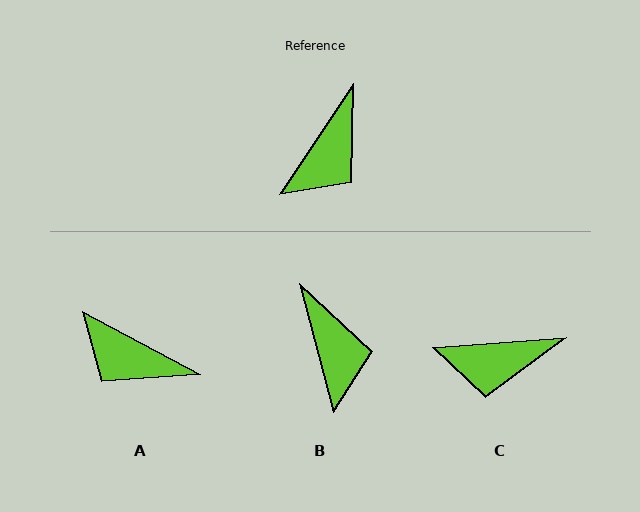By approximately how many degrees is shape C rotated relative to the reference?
Approximately 52 degrees clockwise.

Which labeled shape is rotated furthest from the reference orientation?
A, about 84 degrees away.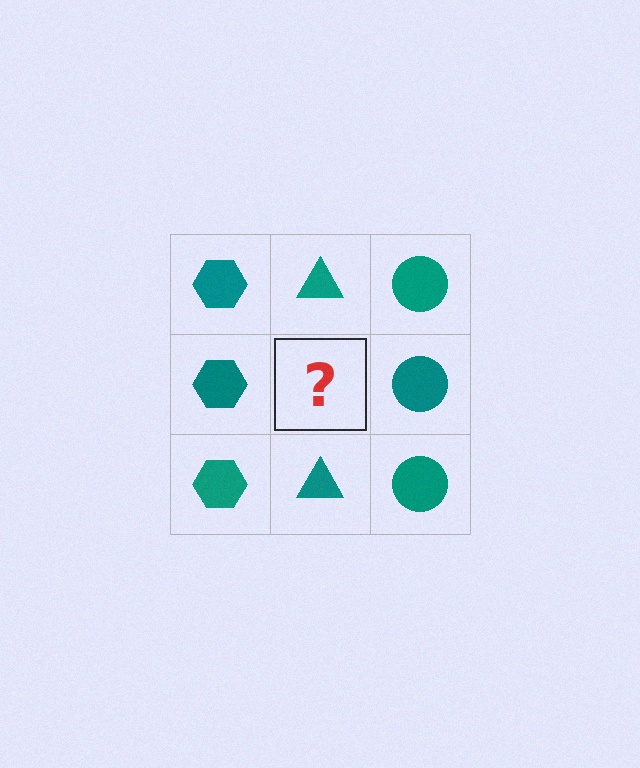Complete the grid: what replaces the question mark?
The question mark should be replaced with a teal triangle.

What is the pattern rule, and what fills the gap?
The rule is that each column has a consistent shape. The gap should be filled with a teal triangle.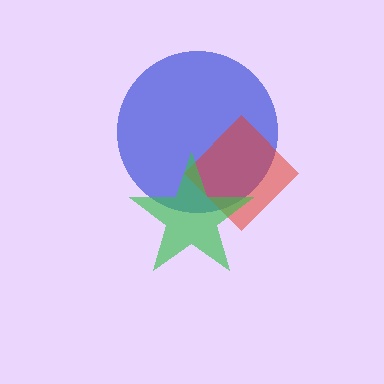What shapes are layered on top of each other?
The layered shapes are: a blue circle, a red diamond, a green star.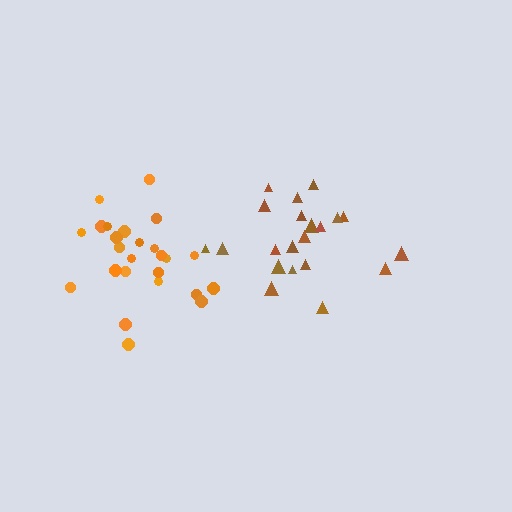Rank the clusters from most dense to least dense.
orange, brown.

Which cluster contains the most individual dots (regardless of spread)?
Orange (25).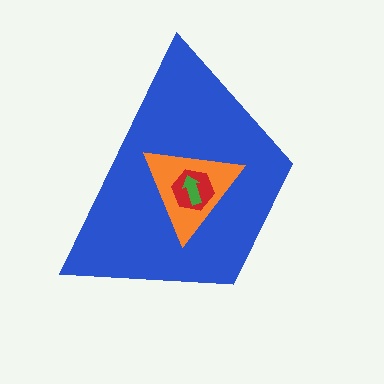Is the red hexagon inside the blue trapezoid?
Yes.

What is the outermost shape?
The blue trapezoid.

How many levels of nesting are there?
4.